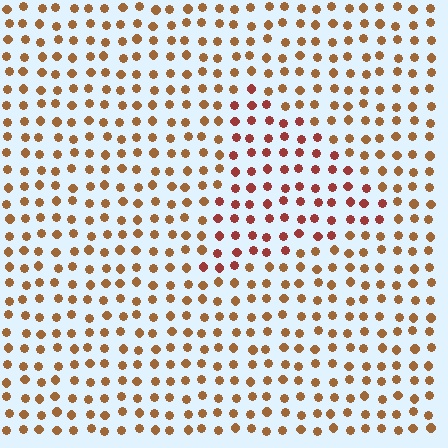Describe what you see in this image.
The image is filled with small brown elements in a uniform arrangement. A triangle-shaped region is visible where the elements are tinted to a slightly different hue, forming a subtle color boundary.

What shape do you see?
I see a triangle.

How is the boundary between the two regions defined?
The boundary is defined purely by a slight shift in hue (about 28 degrees). Spacing, size, and orientation are identical on both sides.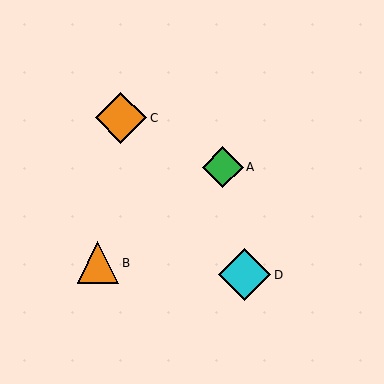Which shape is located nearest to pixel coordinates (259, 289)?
The cyan diamond (labeled D) at (244, 275) is nearest to that location.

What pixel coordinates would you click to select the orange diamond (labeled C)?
Click at (121, 118) to select the orange diamond C.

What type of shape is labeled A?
Shape A is a green diamond.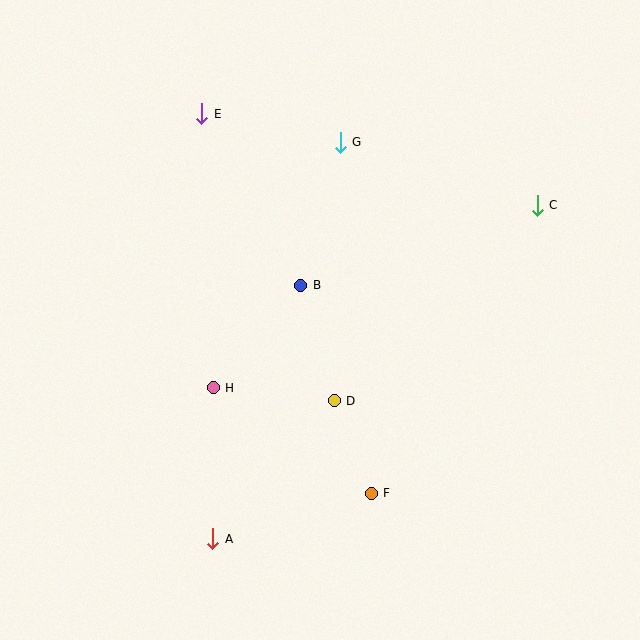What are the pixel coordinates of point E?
Point E is at (202, 114).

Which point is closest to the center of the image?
Point B at (301, 285) is closest to the center.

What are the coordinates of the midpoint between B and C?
The midpoint between B and C is at (419, 245).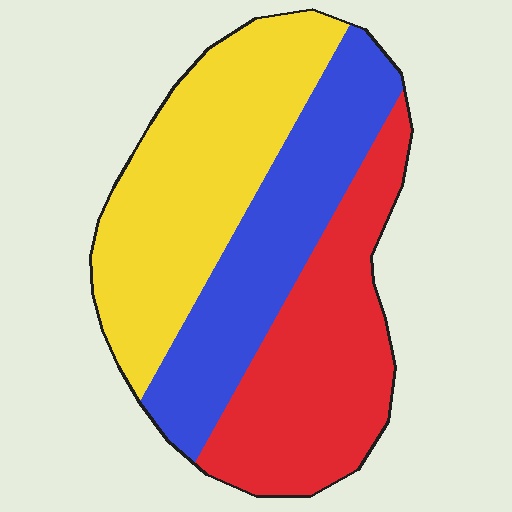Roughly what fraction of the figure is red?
Red takes up about one third (1/3) of the figure.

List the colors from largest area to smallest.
From largest to smallest: yellow, red, blue.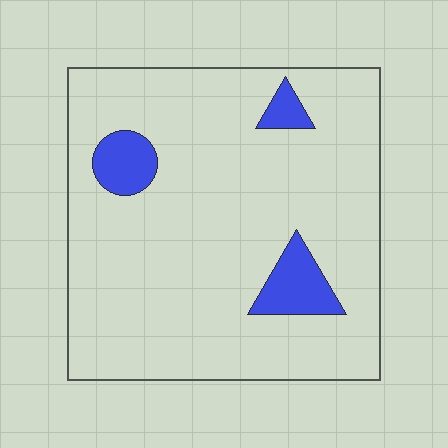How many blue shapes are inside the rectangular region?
3.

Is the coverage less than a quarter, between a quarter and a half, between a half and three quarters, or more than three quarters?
Less than a quarter.